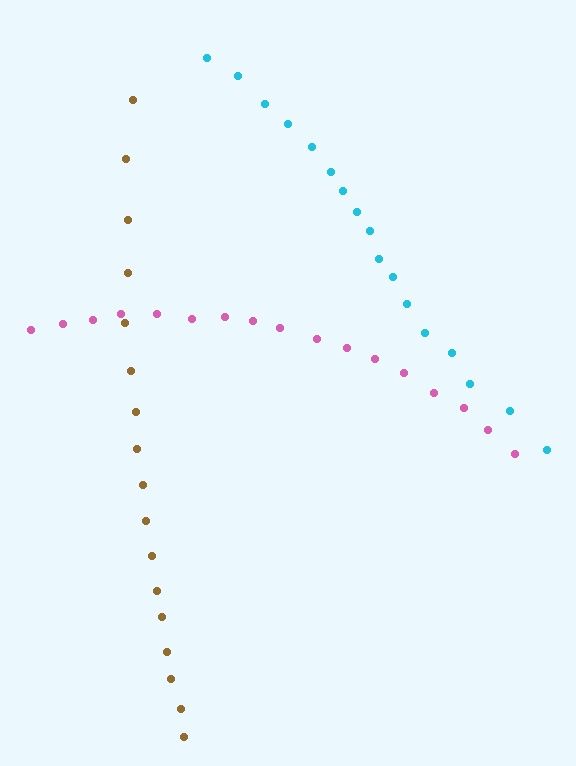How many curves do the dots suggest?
There are 3 distinct paths.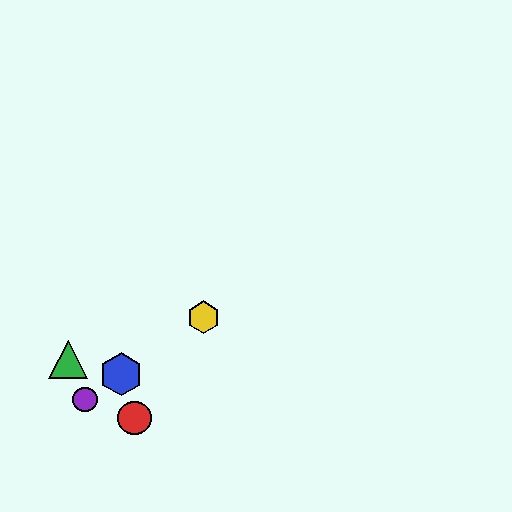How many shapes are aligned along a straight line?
3 shapes (the blue hexagon, the yellow hexagon, the purple circle) are aligned along a straight line.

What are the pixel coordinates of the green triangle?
The green triangle is at (68, 360).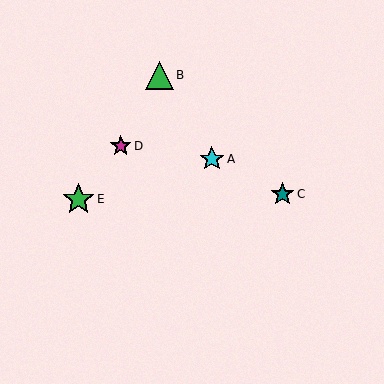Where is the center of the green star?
The center of the green star is at (79, 199).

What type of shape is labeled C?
Shape C is a teal star.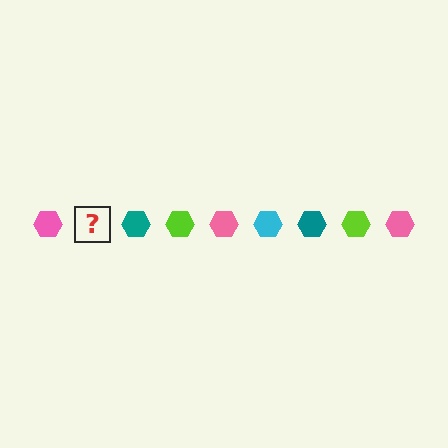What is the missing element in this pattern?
The missing element is a cyan hexagon.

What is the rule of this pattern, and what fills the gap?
The rule is that the pattern cycles through pink, cyan, teal, lime hexagons. The gap should be filled with a cyan hexagon.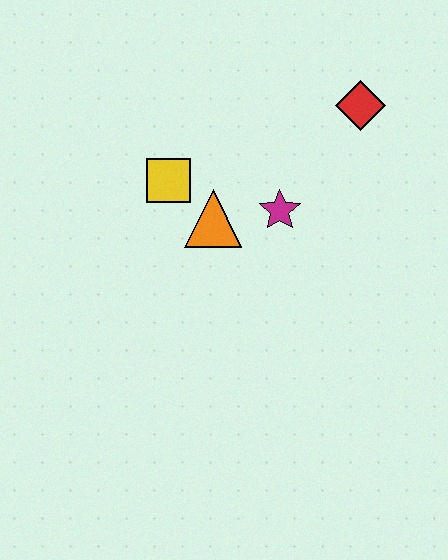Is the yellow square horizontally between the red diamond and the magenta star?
No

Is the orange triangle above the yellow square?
No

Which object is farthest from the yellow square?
The red diamond is farthest from the yellow square.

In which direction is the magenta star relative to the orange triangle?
The magenta star is to the right of the orange triangle.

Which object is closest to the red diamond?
The magenta star is closest to the red diamond.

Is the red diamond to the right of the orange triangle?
Yes